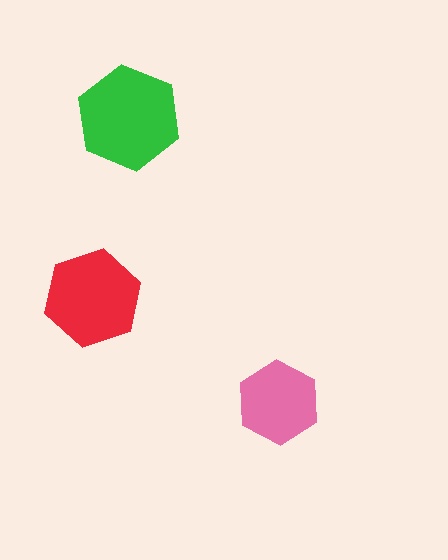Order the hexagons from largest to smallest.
the green one, the red one, the pink one.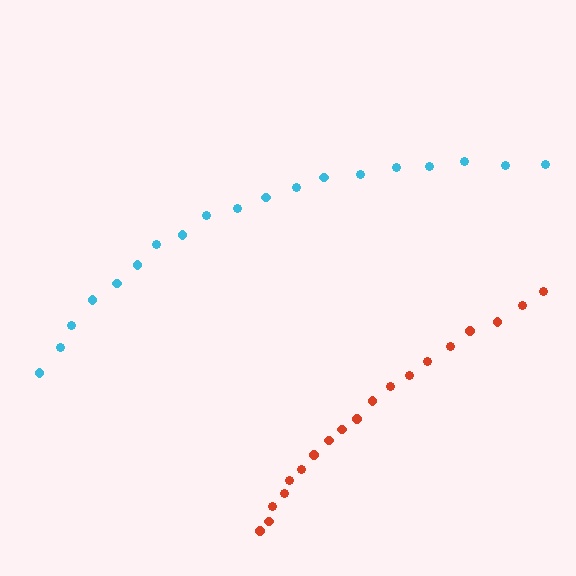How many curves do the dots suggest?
There are 2 distinct paths.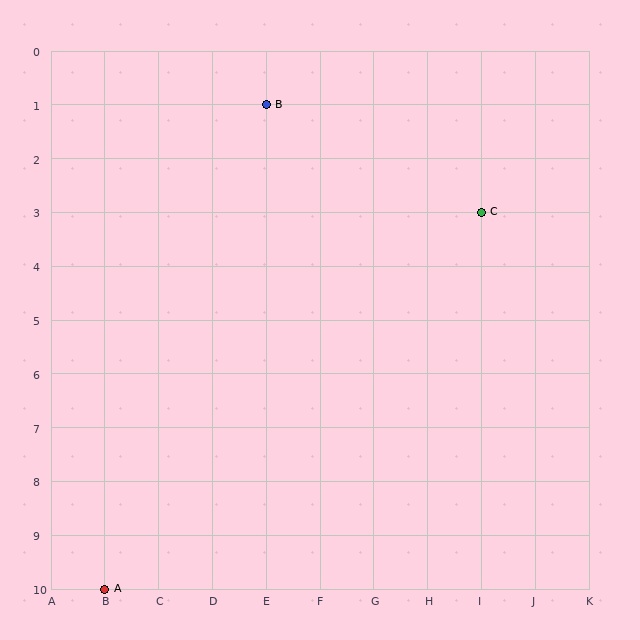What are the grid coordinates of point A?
Point A is at grid coordinates (B, 10).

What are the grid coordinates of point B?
Point B is at grid coordinates (E, 1).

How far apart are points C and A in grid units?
Points C and A are 7 columns and 7 rows apart (about 9.9 grid units diagonally).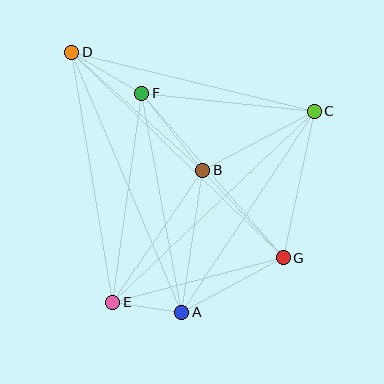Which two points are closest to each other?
Points A and E are closest to each other.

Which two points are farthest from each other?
Points D and G are farthest from each other.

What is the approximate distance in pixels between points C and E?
The distance between C and E is approximately 278 pixels.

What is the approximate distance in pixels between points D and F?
The distance between D and F is approximately 81 pixels.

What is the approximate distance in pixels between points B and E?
The distance between B and E is approximately 160 pixels.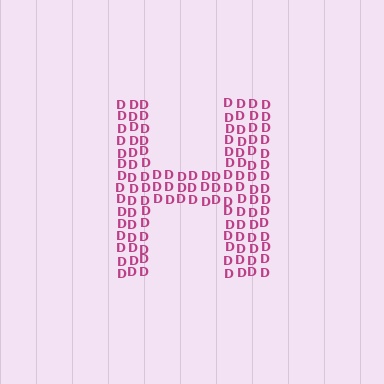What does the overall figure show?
The overall figure shows the letter H.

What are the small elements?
The small elements are letter D's.